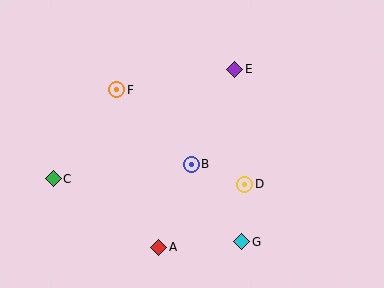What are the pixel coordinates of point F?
Point F is at (117, 90).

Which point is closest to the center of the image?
Point B at (191, 164) is closest to the center.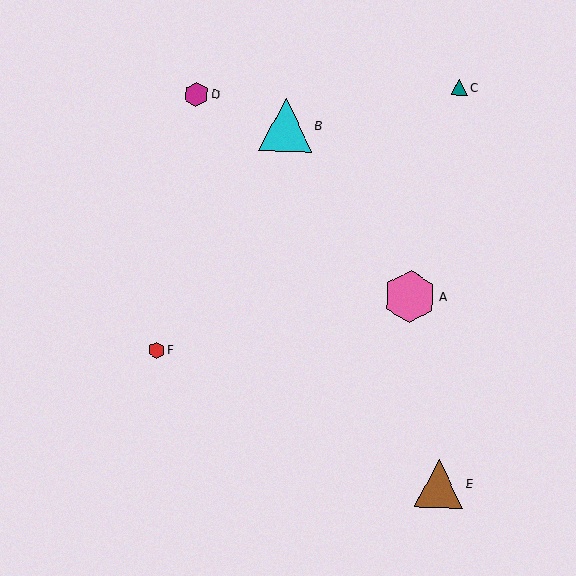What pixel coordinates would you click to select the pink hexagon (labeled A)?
Click at (410, 297) to select the pink hexagon A.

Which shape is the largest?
The cyan triangle (labeled B) is the largest.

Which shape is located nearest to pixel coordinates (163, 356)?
The red hexagon (labeled F) at (156, 350) is nearest to that location.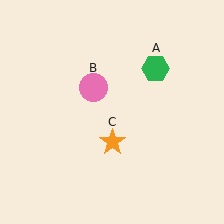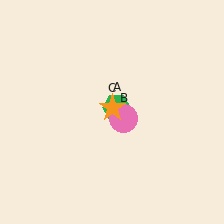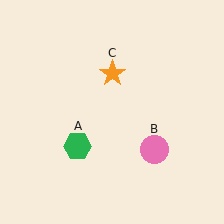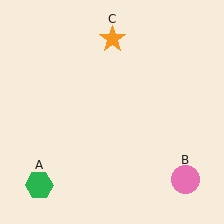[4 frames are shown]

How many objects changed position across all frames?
3 objects changed position: green hexagon (object A), pink circle (object B), orange star (object C).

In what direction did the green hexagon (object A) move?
The green hexagon (object A) moved down and to the left.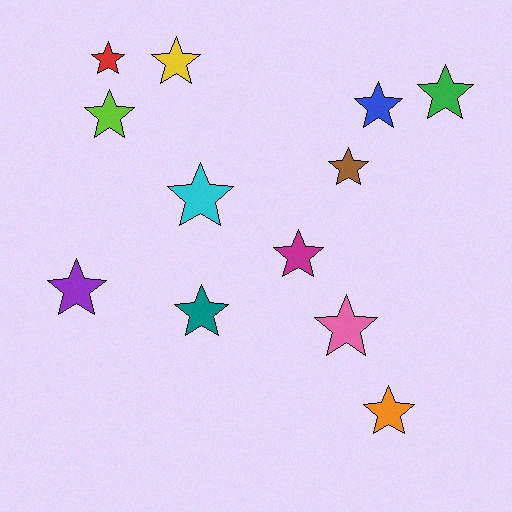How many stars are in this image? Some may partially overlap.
There are 12 stars.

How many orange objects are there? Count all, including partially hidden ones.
There is 1 orange object.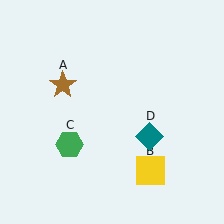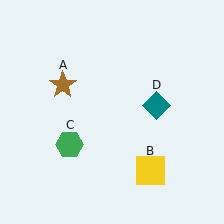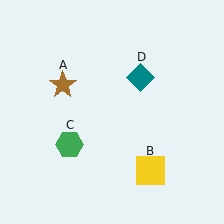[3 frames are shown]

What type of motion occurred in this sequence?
The teal diamond (object D) rotated counterclockwise around the center of the scene.